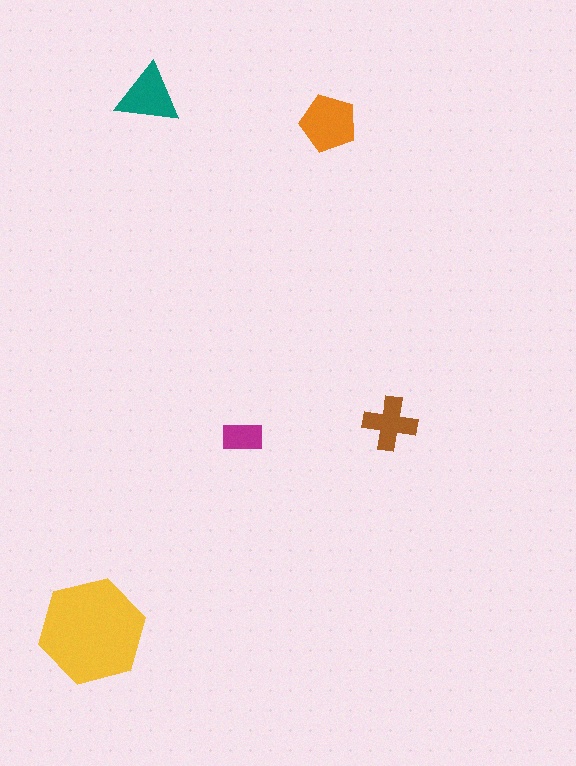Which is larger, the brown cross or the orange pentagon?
The orange pentagon.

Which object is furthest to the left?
The yellow hexagon is leftmost.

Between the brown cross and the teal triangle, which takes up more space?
The teal triangle.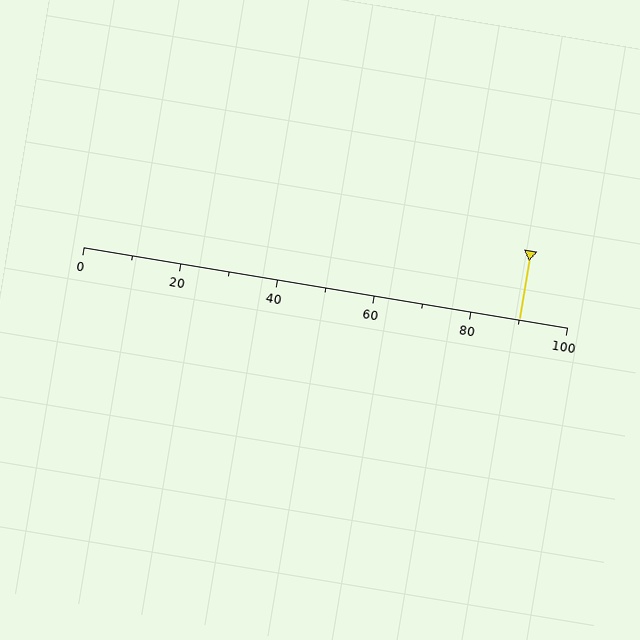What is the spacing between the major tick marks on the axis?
The major ticks are spaced 20 apart.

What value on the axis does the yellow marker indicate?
The marker indicates approximately 90.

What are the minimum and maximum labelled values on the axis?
The axis runs from 0 to 100.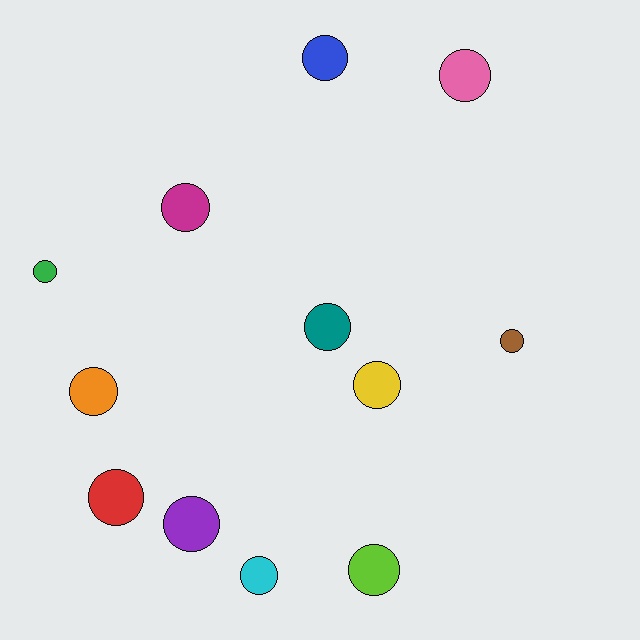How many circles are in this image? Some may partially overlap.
There are 12 circles.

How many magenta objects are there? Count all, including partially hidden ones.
There is 1 magenta object.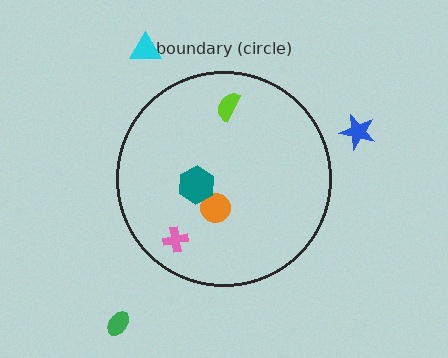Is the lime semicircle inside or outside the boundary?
Inside.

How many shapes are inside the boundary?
4 inside, 3 outside.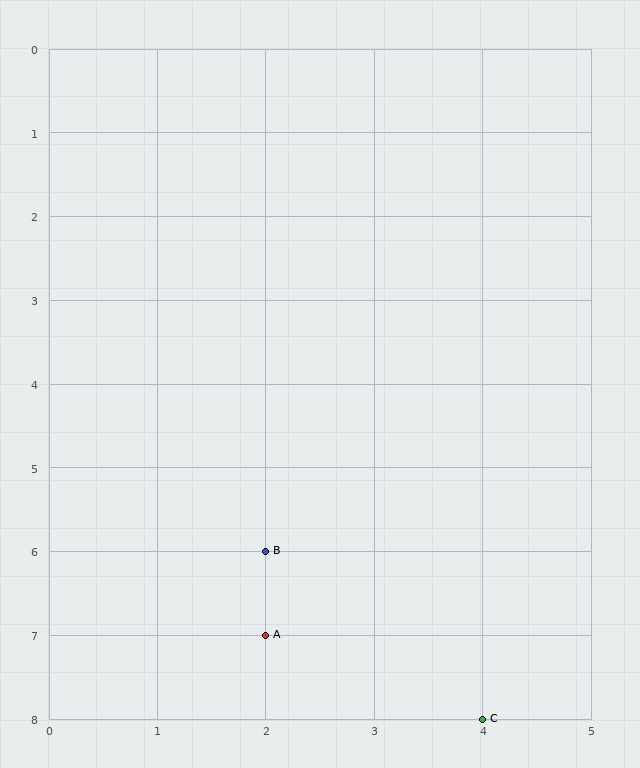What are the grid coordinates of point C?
Point C is at grid coordinates (4, 8).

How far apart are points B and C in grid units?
Points B and C are 2 columns and 2 rows apart (about 2.8 grid units diagonally).